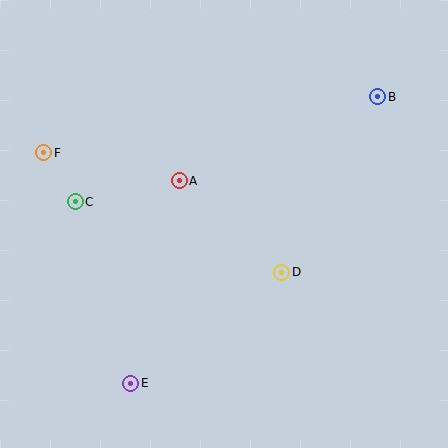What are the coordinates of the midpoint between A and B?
The midpoint between A and B is at (278, 139).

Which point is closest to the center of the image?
Point A at (179, 181) is closest to the center.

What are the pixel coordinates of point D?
Point D is at (282, 272).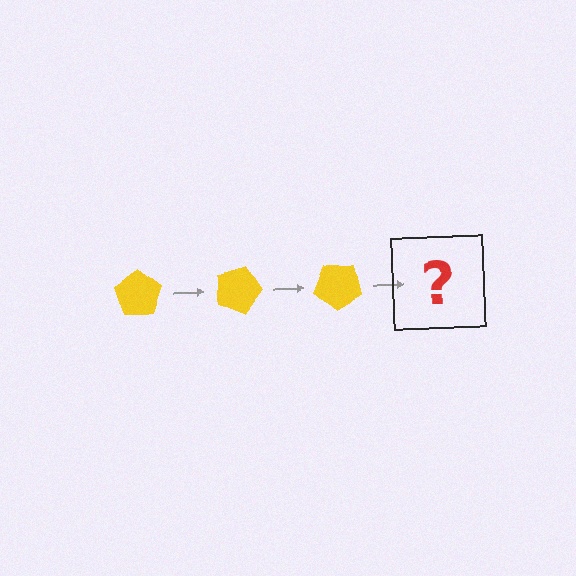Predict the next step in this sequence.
The next step is a yellow pentagon rotated 60 degrees.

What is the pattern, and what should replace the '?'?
The pattern is that the pentagon rotates 20 degrees each step. The '?' should be a yellow pentagon rotated 60 degrees.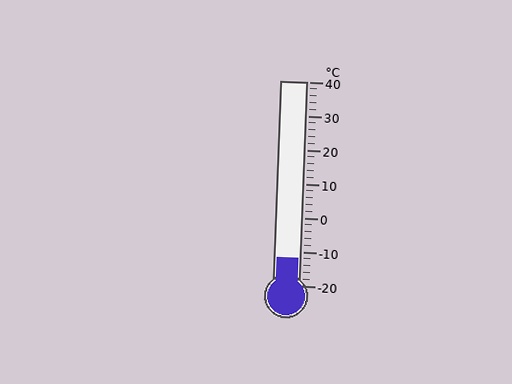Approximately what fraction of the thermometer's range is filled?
The thermometer is filled to approximately 15% of its range.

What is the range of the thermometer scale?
The thermometer scale ranges from -20°C to 40°C.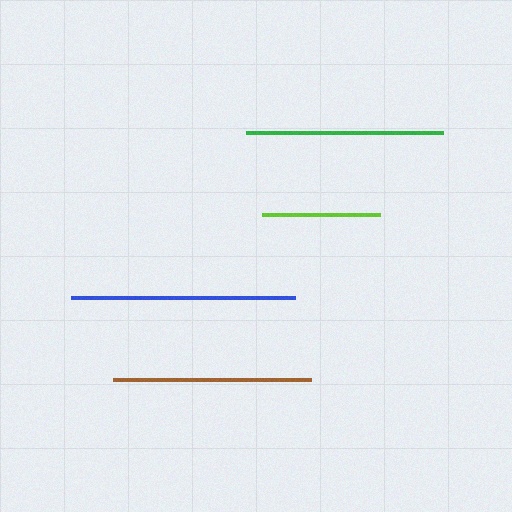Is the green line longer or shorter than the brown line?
The brown line is longer than the green line.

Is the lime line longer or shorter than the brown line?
The brown line is longer than the lime line.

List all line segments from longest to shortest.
From longest to shortest: blue, brown, green, lime.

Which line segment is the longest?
The blue line is the longest at approximately 224 pixels.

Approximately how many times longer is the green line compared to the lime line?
The green line is approximately 1.7 times the length of the lime line.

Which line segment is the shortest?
The lime line is the shortest at approximately 118 pixels.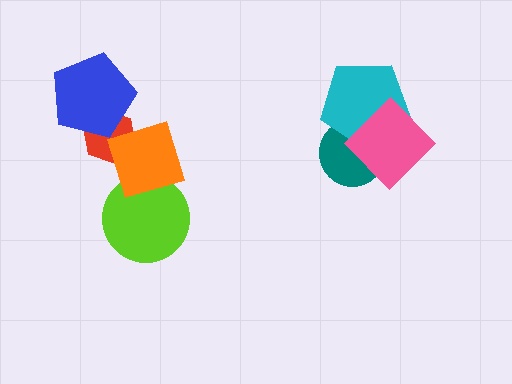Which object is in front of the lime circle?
The orange diamond is in front of the lime circle.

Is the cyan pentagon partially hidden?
Yes, it is partially covered by another shape.